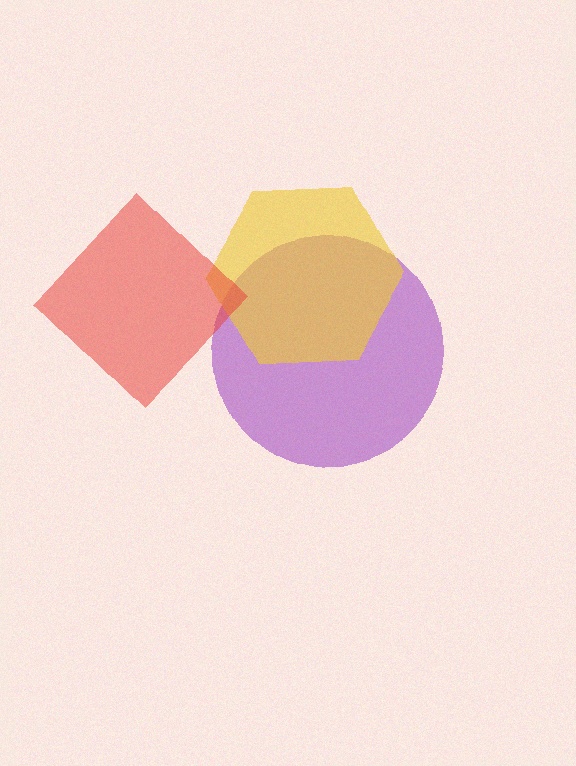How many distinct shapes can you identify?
There are 3 distinct shapes: a purple circle, a yellow hexagon, a red diamond.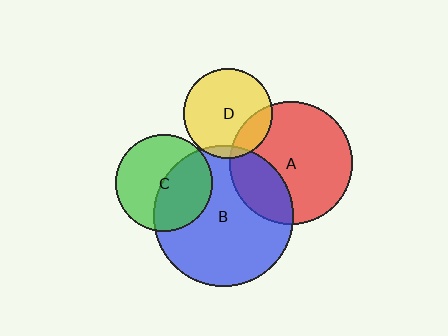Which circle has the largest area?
Circle B (blue).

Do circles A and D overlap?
Yes.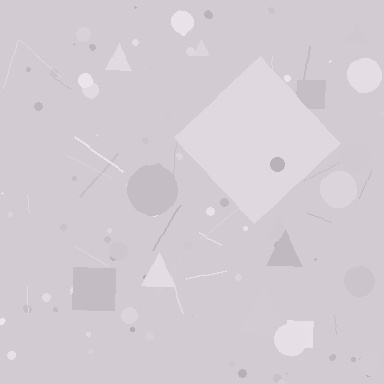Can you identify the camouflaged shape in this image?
The camouflaged shape is a diamond.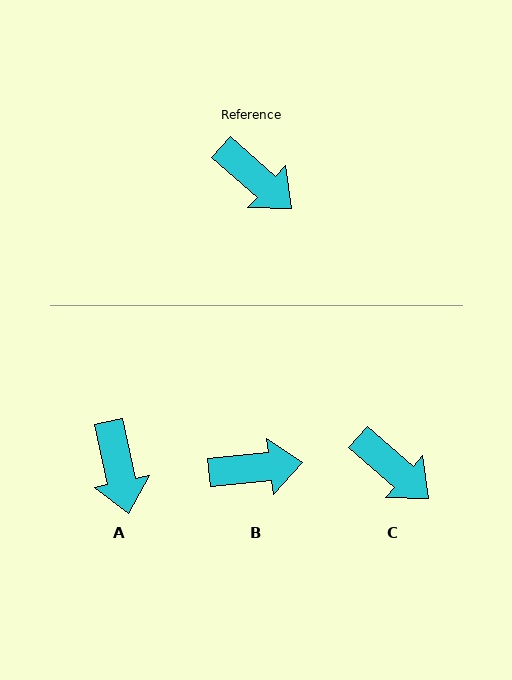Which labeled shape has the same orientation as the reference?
C.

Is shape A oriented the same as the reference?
No, it is off by about 36 degrees.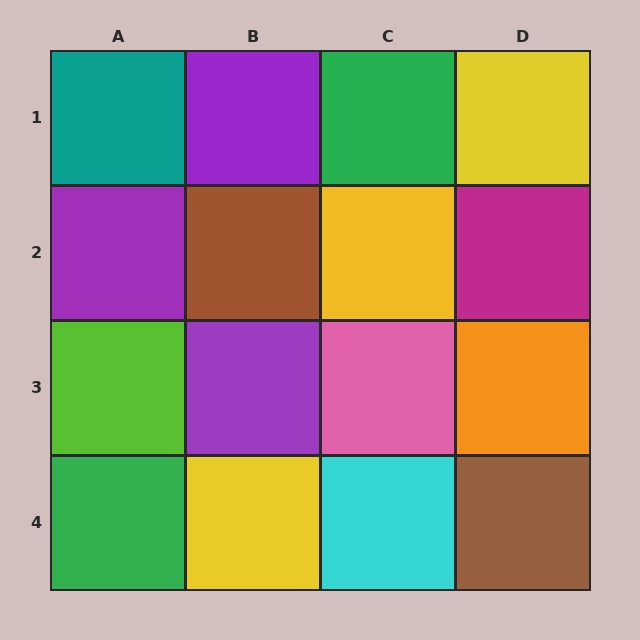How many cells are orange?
1 cell is orange.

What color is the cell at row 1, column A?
Teal.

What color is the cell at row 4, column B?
Yellow.